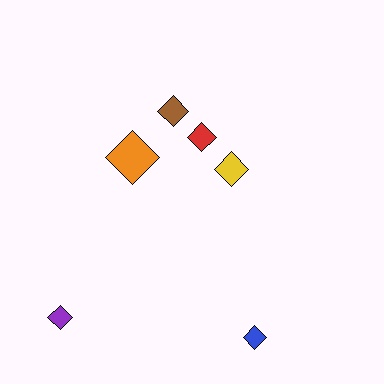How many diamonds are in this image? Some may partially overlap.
There are 6 diamonds.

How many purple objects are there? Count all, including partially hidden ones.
There is 1 purple object.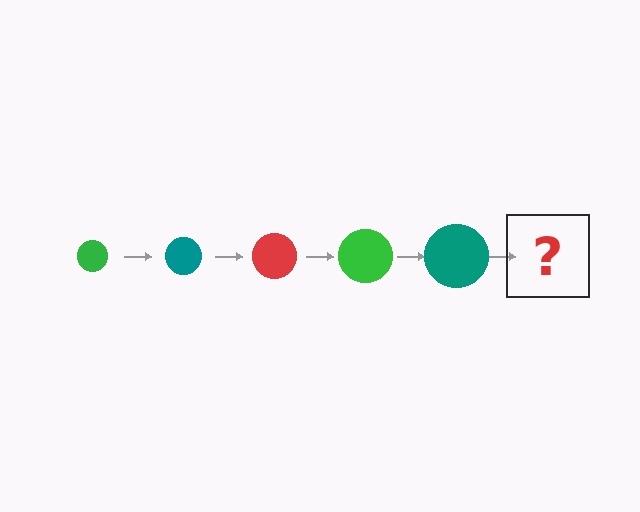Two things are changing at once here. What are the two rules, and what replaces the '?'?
The two rules are that the circle grows larger each step and the color cycles through green, teal, and red. The '?' should be a red circle, larger than the previous one.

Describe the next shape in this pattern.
It should be a red circle, larger than the previous one.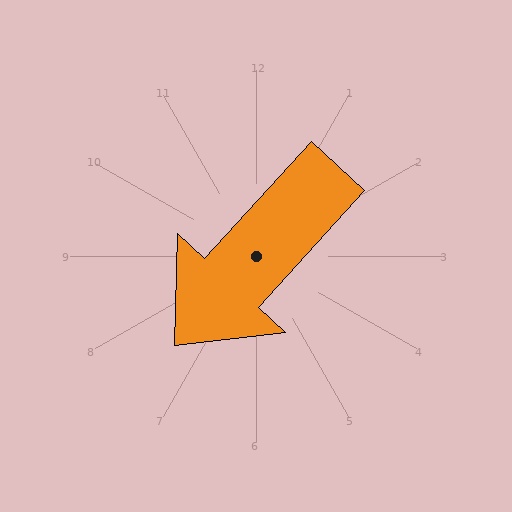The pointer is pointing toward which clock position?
Roughly 7 o'clock.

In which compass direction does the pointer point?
Southwest.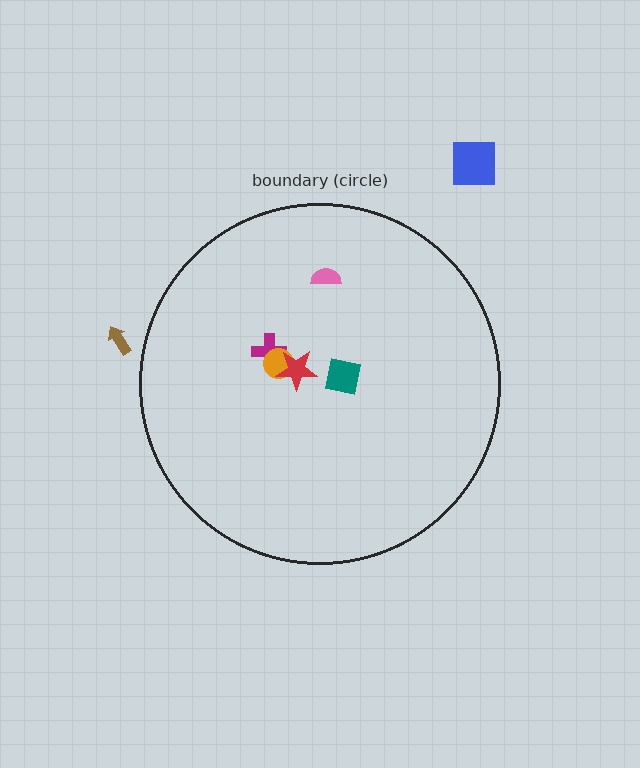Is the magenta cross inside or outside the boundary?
Inside.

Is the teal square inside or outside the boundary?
Inside.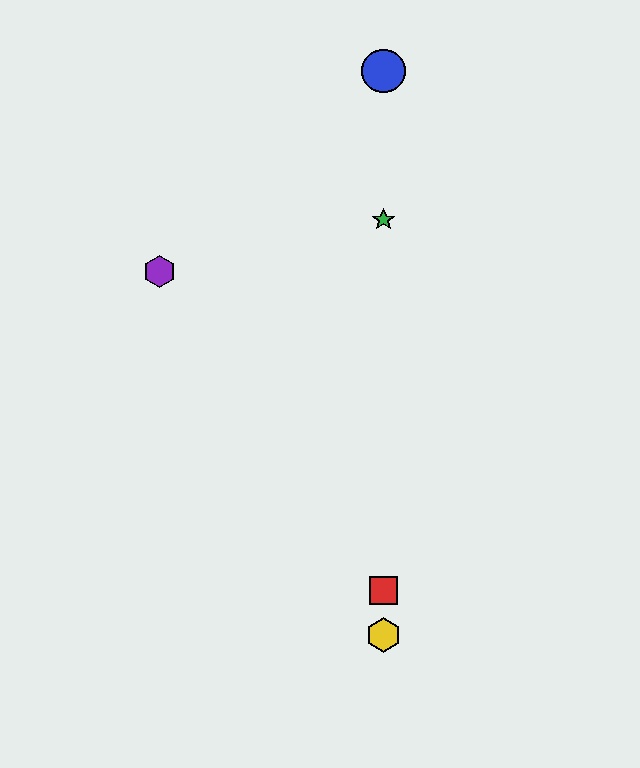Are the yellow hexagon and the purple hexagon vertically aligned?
No, the yellow hexagon is at x≈383 and the purple hexagon is at x≈160.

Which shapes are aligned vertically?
The red square, the blue circle, the green star, the yellow hexagon are aligned vertically.